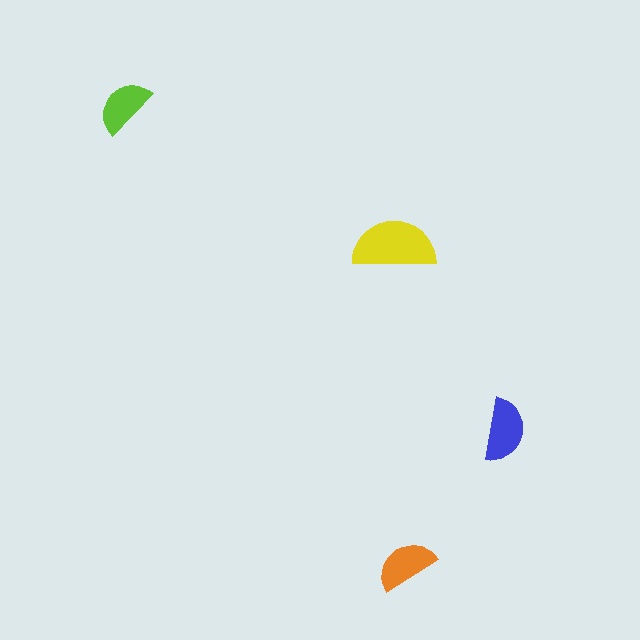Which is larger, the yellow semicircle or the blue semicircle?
The yellow one.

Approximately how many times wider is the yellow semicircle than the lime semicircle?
About 1.5 times wider.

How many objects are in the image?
There are 4 objects in the image.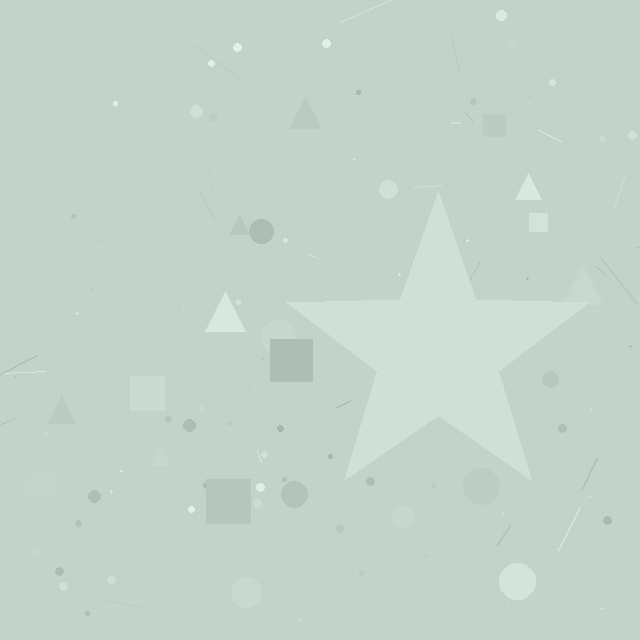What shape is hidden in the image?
A star is hidden in the image.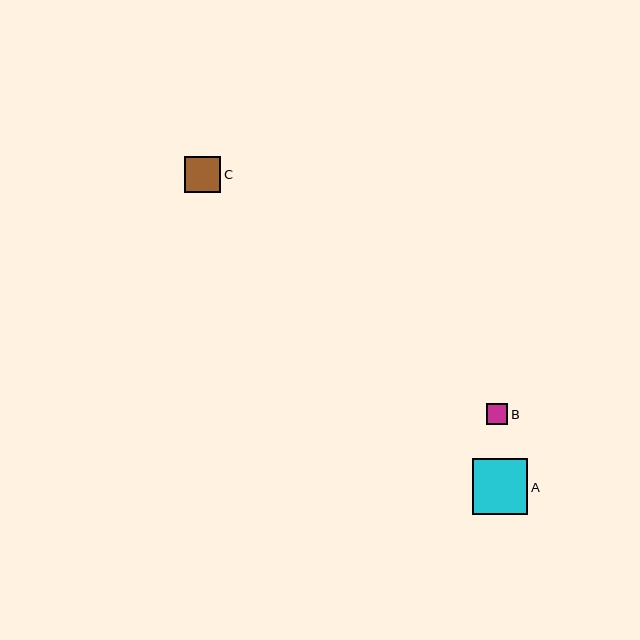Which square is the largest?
Square A is the largest with a size of approximately 56 pixels.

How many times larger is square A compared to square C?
Square A is approximately 1.5 times the size of square C.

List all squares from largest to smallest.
From largest to smallest: A, C, B.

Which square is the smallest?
Square B is the smallest with a size of approximately 21 pixels.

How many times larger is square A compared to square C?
Square A is approximately 1.5 times the size of square C.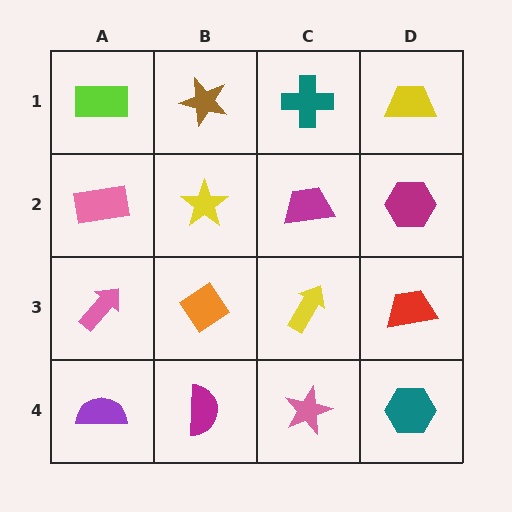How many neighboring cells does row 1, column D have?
2.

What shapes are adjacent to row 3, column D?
A magenta hexagon (row 2, column D), a teal hexagon (row 4, column D), a yellow arrow (row 3, column C).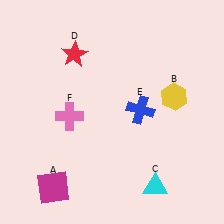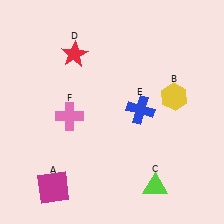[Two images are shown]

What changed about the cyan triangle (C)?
In Image 1, C is cyan. In Image 2, it changed to lime.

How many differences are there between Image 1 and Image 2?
There is 1 difference between the two images.